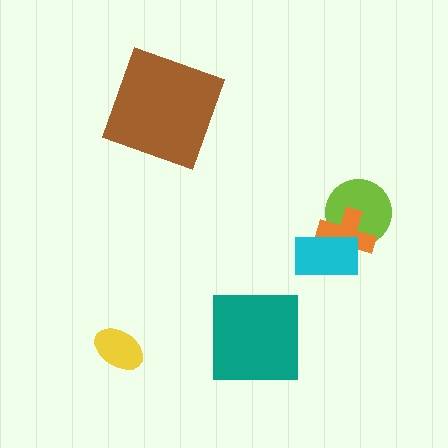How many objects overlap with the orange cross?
2 objects overlap with the orange cross.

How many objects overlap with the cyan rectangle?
2 objects overlap with the cyan rectangle.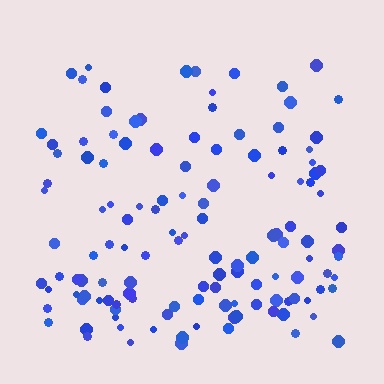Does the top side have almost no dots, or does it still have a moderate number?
Still a moderate number, just noticeably fewer than the bottom.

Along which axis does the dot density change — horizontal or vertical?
Vertical.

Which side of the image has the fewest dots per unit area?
The top.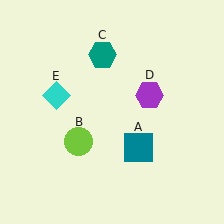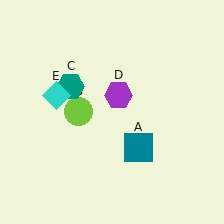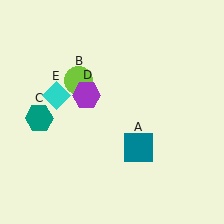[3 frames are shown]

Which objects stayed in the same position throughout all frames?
Teal square (object A) and cyan diamond (object E) remained stationary.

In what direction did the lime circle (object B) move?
The lime circle (object B) moved up.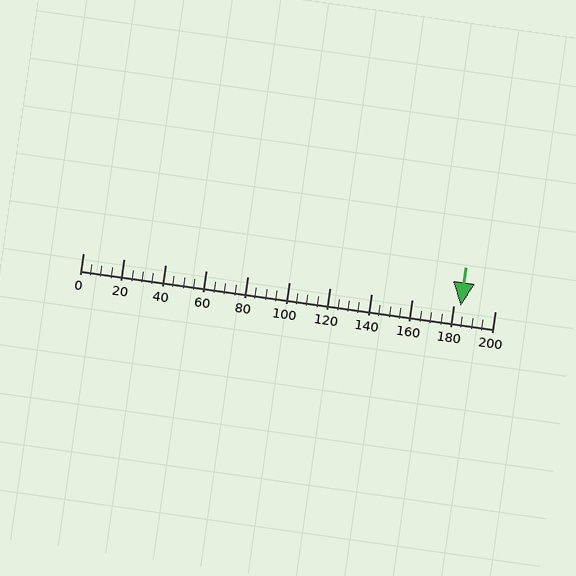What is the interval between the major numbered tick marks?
The major tick marks are spaced 20 units apart.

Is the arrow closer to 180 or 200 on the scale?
The arrow is closer to 180.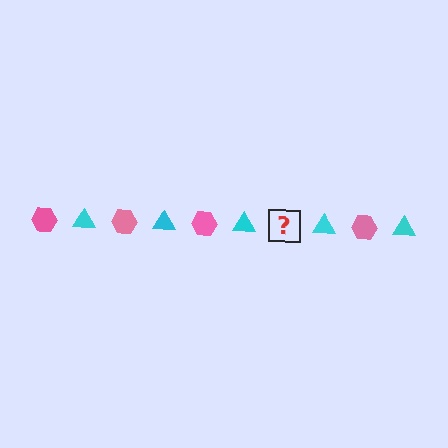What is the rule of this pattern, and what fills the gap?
The rule is that the pattern alternates between pink hexagon and cyan triangle. The gap should be filled with a pink hexagon.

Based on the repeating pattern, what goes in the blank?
The blank should be a pink hexagon.